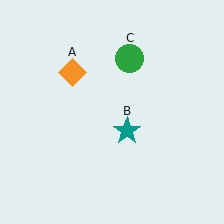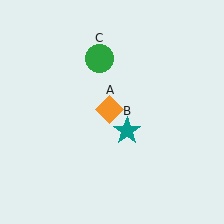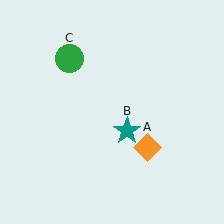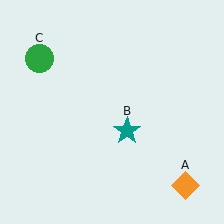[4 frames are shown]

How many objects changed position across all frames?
2 objects changed position: orange diamond (object A), green circle (object C).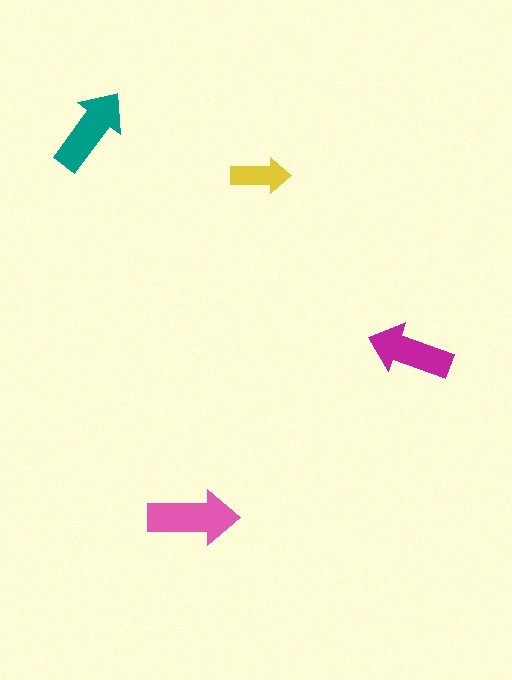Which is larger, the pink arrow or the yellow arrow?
The pink one.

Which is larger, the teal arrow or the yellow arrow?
The teal one.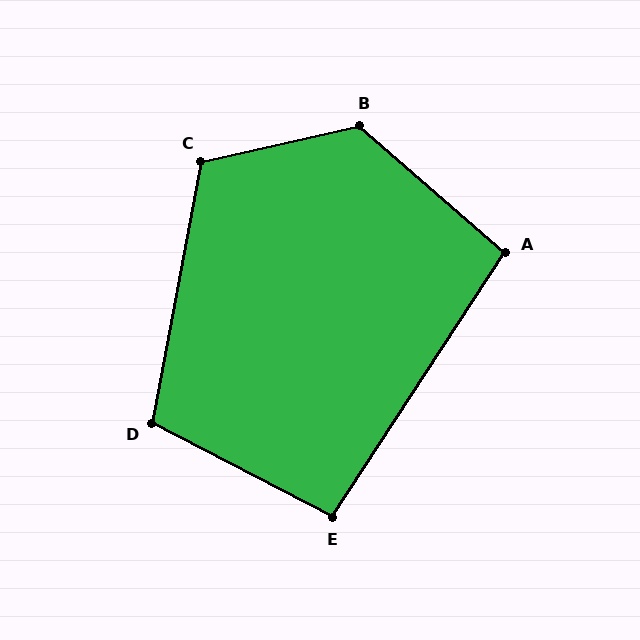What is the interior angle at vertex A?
Approximately 97 degrees (obtuse).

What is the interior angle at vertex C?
Approximately 114 degrees (obtuse).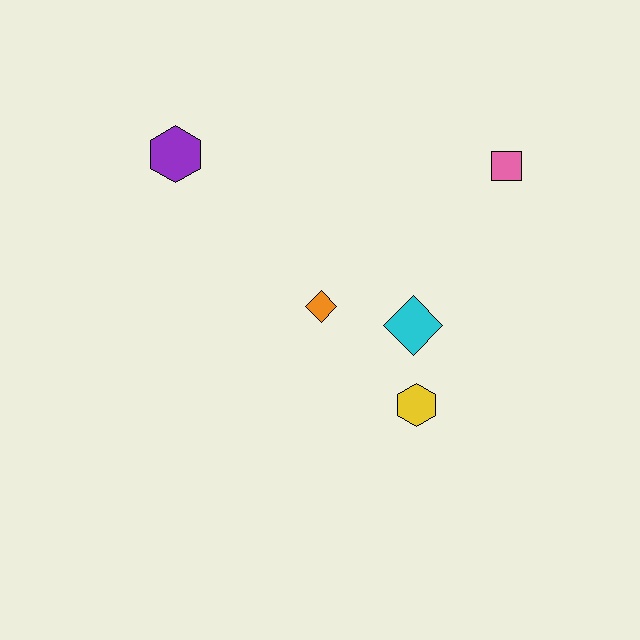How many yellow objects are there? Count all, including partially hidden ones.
There is 1 yellow object.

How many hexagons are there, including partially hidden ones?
There are 2 hexagons.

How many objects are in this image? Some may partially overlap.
There are 5 objects.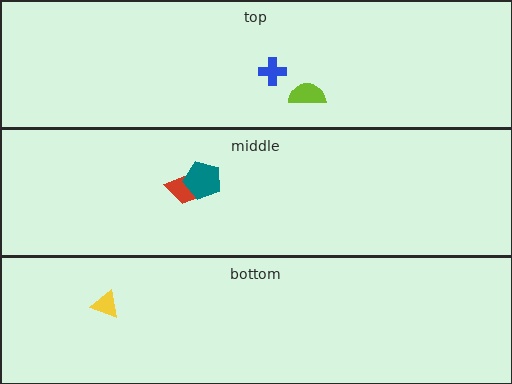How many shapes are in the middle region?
2.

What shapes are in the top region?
The lime semicircle, the blue cross.